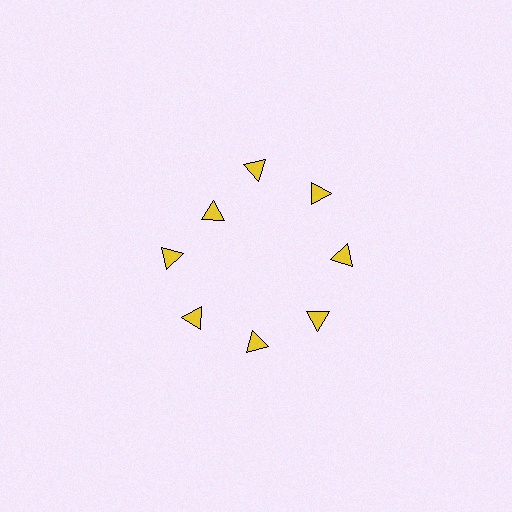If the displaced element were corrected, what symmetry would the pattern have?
It would have 8-fold rotational symmetry — the pattern would map onto itself every 45 degrees.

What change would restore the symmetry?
The symmetry would be restored by moving it outward, back onto the ring so that all 8 triangles sit at equal angles and equal distance from the center.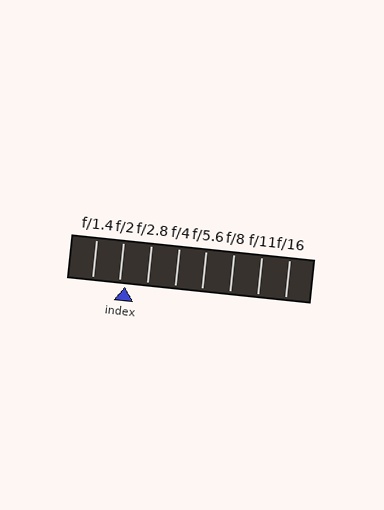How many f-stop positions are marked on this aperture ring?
There are 8 f-stop positions marked.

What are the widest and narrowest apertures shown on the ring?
The widest aperture shown is f/1.4 and the narrowest is f/16.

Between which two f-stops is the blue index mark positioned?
The index mark is between f/2 and f/2.8.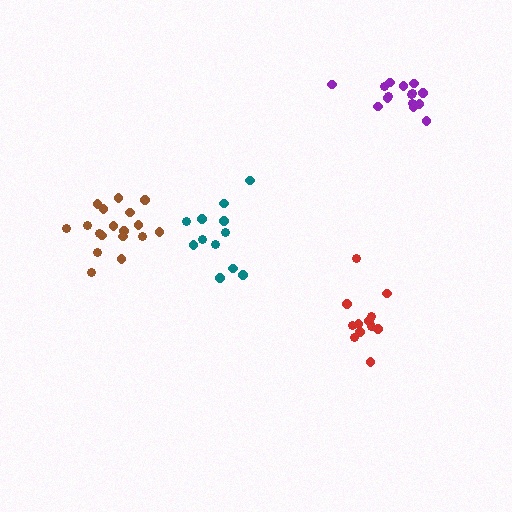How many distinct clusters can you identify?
There are 4 distinct clusters.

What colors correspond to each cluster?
The clusters are colored: red, purple, brown, teal.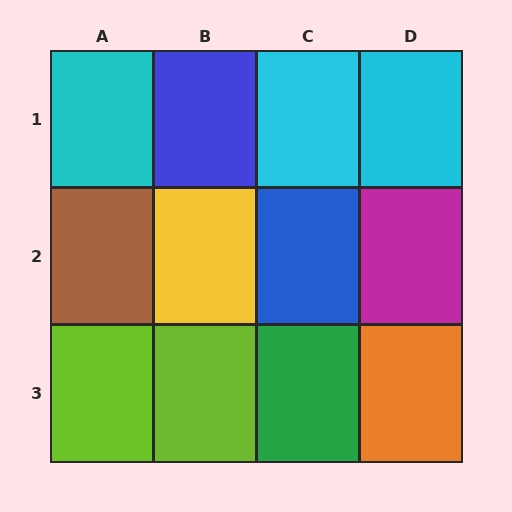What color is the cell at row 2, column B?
Yellow.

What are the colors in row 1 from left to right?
Cyan, blue, cyan, cyan.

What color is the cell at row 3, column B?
Lime.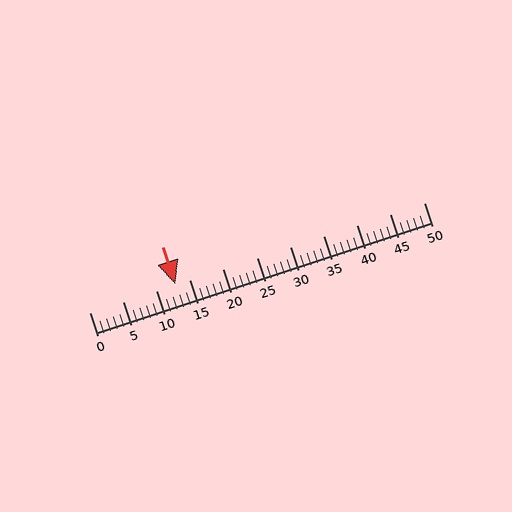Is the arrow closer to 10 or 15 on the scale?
The arrow is closer to 15.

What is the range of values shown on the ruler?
The ruler shows values from 0 to 50.